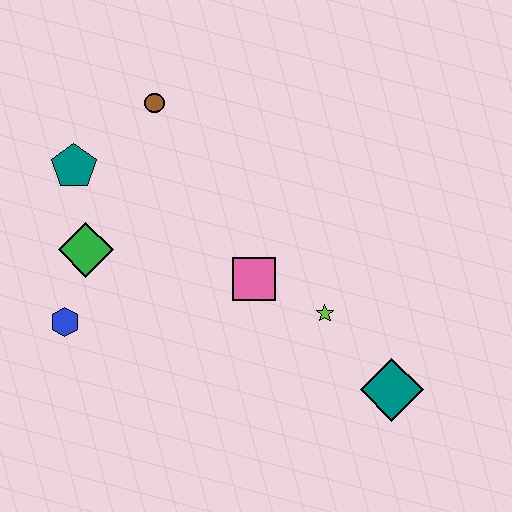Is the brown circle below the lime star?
No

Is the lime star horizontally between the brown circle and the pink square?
No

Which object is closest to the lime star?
The pink square is closest to the lime star.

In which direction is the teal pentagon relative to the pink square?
The teal pentagon is to the left of the pink square.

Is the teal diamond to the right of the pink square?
Yes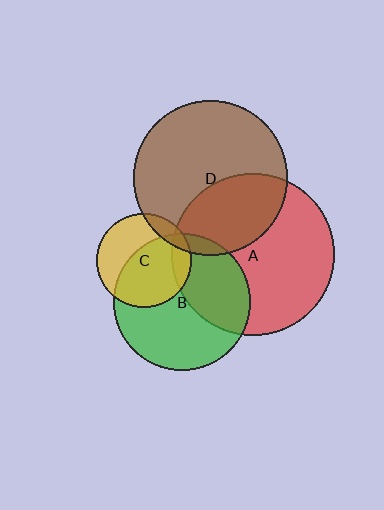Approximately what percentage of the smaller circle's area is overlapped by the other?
Approximately 10%.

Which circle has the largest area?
Circle A (red).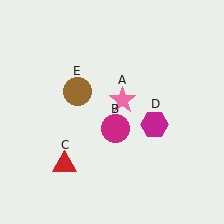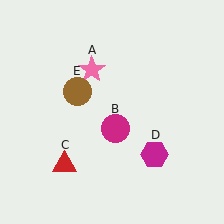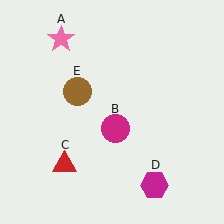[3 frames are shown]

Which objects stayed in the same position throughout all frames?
Magenta circle (object B) and red triangle (object C) and brown circle (object E) remained stationary.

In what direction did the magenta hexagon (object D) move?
The magenta hexagon (object D) moved down.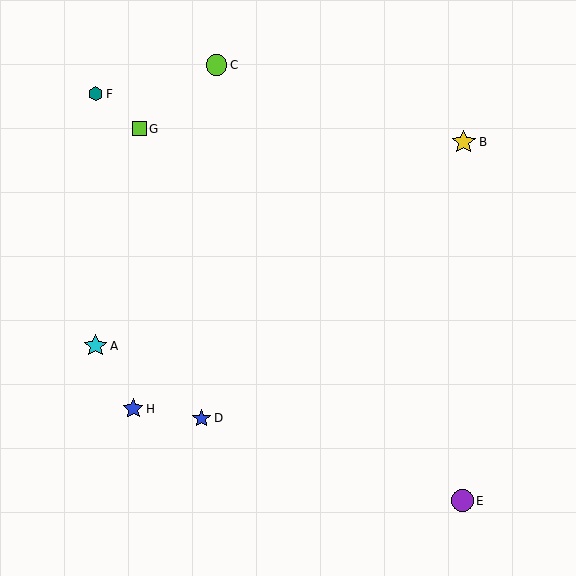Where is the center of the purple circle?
The center of the purple circle is at (462, 501).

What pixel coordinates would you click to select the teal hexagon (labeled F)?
Click at (96, 94) to select the teal hexagon F.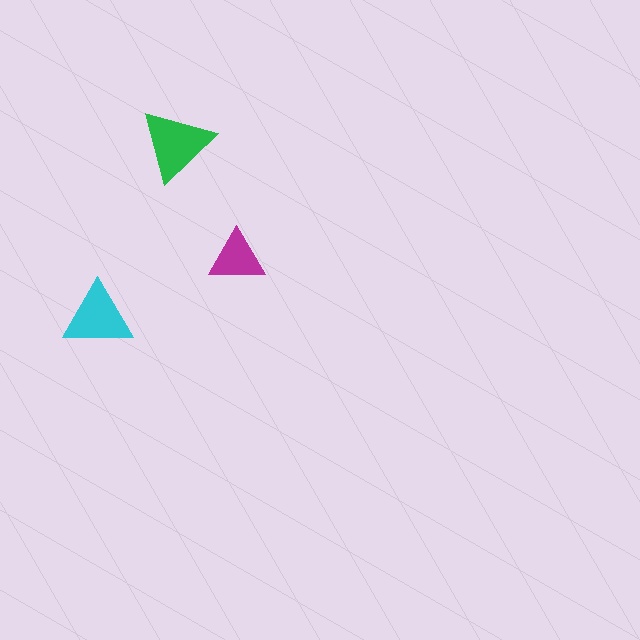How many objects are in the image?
There are 3 objects in the image.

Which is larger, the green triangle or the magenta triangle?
The green one.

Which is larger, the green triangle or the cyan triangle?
The green one.